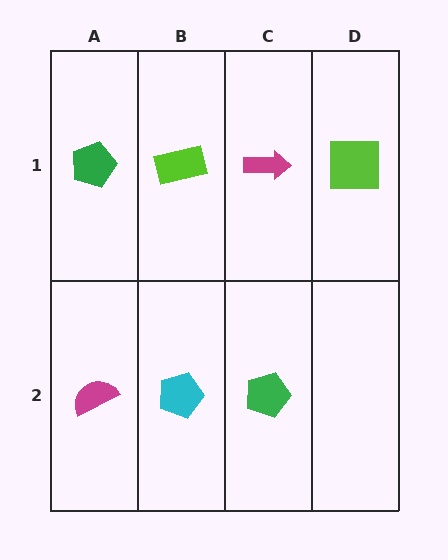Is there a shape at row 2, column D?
No, that cell is empty.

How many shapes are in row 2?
3 shapes.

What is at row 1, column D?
A lime square.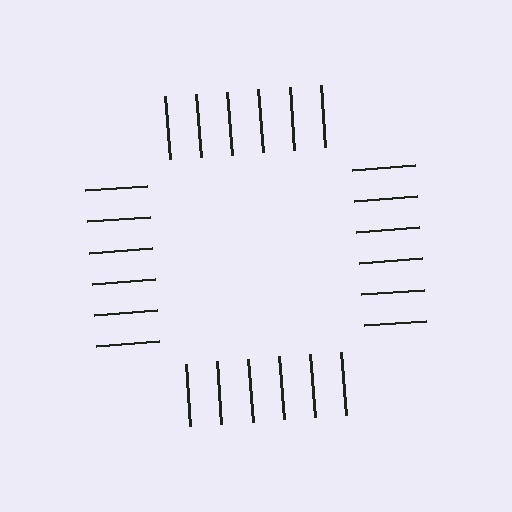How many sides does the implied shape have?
4 sides — the line-ends trace a square.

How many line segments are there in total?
24 — 6 along each of the 4 edges.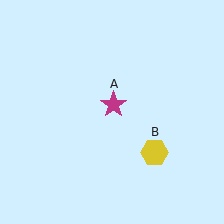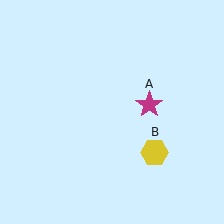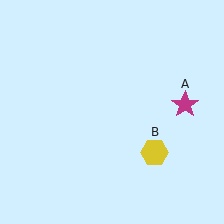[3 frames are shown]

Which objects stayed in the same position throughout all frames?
Yellow hexagon (object B) remained stationary.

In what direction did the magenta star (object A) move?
The magenta star (object A) moved right.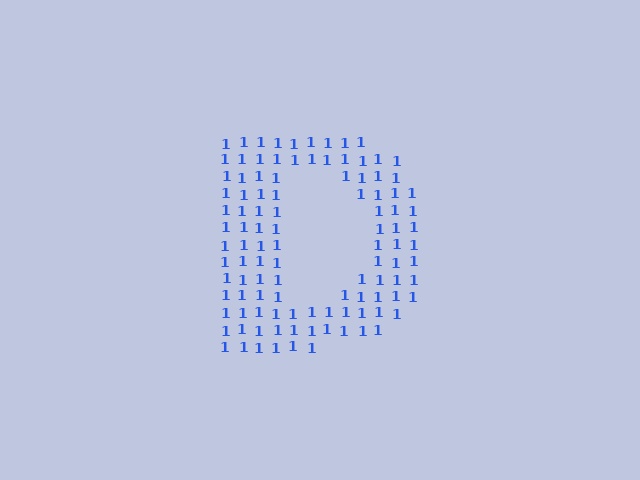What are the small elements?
The small elements are digit 1's.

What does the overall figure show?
The overall figure shows the letter D.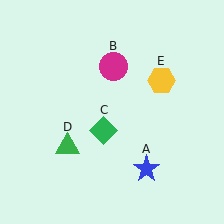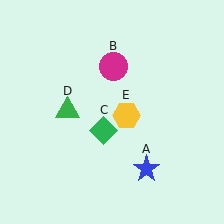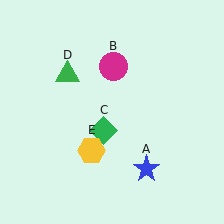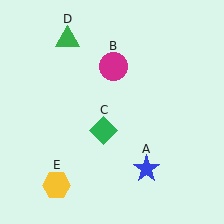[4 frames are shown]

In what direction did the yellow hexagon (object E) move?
The yellow hexagon (object E) moved down and to the left.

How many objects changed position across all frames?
2 objects changed position: green triangle (object D), yellow hexagon (object E).